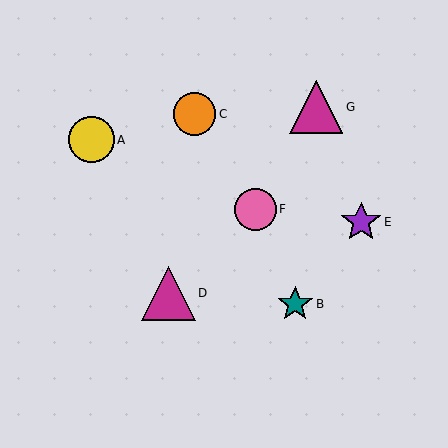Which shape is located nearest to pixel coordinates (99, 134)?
The yellow circle (labeled A) at (91, 140) is nearest to that location.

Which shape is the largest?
The magenta triangle (labeled D) is the largest.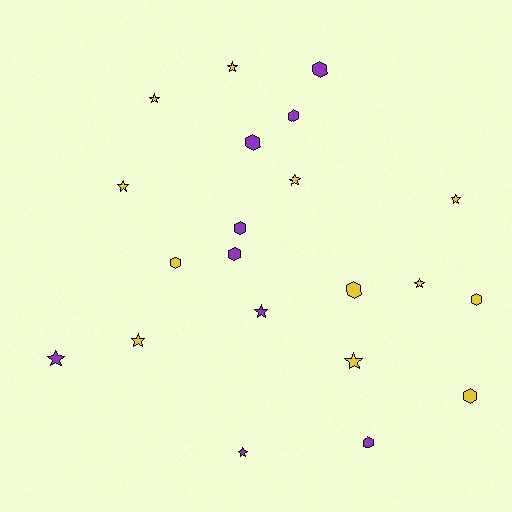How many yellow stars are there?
There are 8 yellow stars.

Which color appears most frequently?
Yellow, with 12 objects.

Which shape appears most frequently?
Star, with 11 objects.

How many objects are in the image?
There are 21 objects.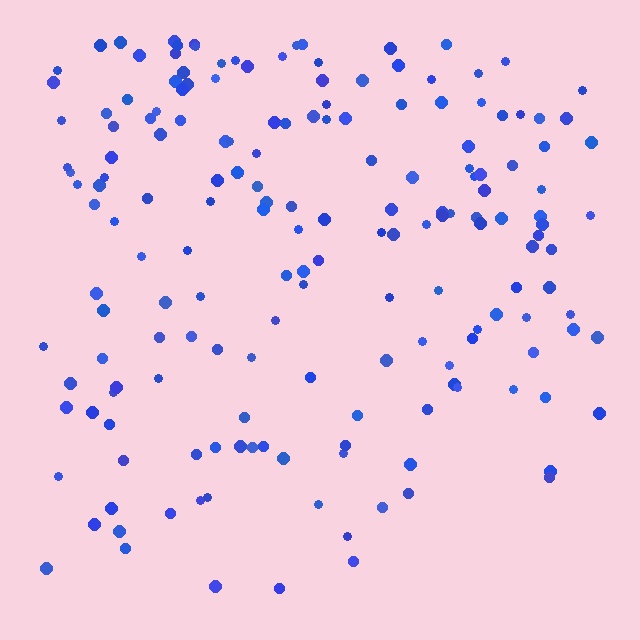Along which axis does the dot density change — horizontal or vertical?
Vertical.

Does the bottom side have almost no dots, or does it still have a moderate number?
Still a moderate number, just noticeably fewer than the top.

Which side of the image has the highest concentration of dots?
The top.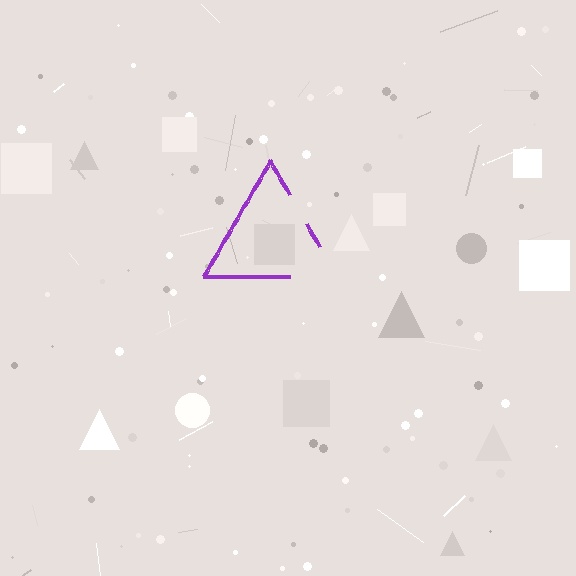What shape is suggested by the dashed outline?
The dashed outline suggests a triangle.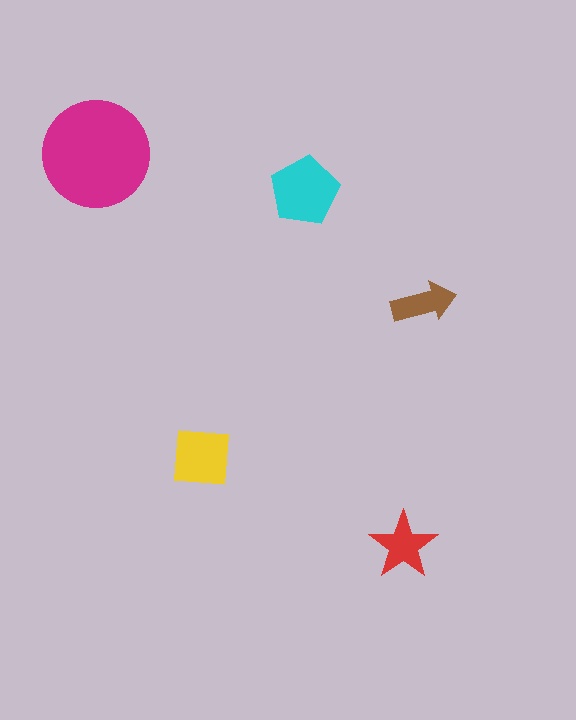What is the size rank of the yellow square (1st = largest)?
3rd.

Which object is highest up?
The magenta circle is topmost.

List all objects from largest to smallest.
The magenta circle, the cyan pentagon, the yellow square, the red star, the brown arrow.